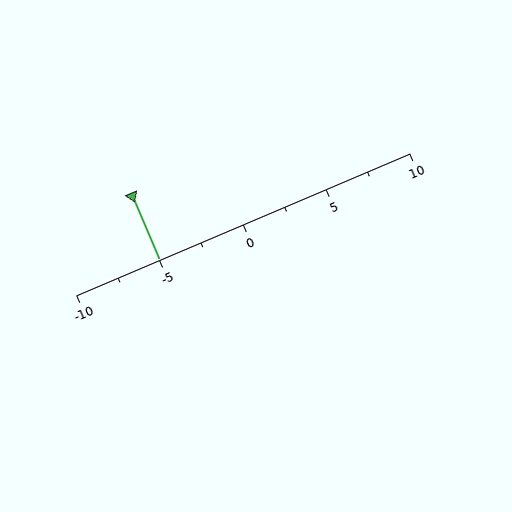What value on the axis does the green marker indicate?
The marker indicates approximately -5.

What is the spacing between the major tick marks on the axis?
The major ticks are spaced 5 apart.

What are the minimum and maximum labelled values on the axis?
The axis runs from -10 to 10.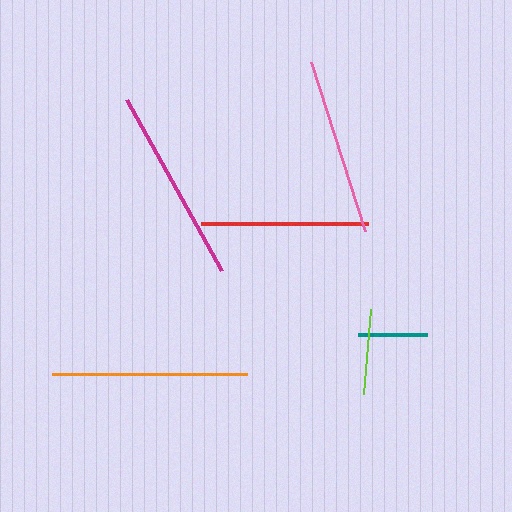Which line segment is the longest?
The magenta line is the longest at approximately 196 pixels.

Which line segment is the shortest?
The teal line is the shortest at approximately 69 pixels.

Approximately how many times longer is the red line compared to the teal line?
The red line is approximately 2.4 times the length of the teal line.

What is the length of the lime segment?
The lime segment is approximately 85 pixels long.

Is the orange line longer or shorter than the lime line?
The orange line is longer than the lime line.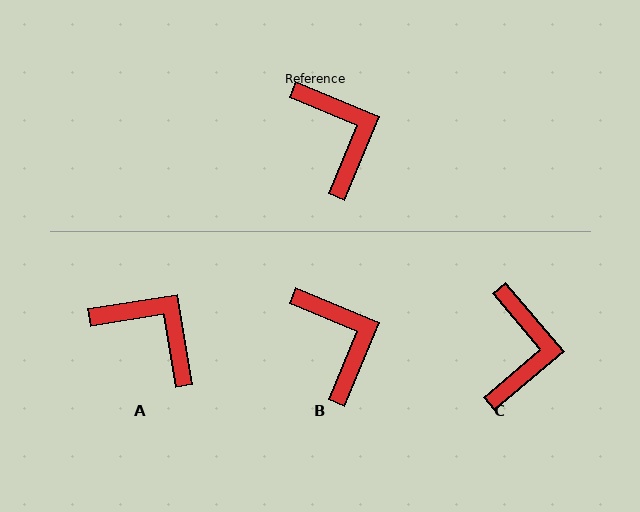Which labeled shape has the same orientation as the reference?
B.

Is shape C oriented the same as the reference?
No, it is off by about 27 degrees.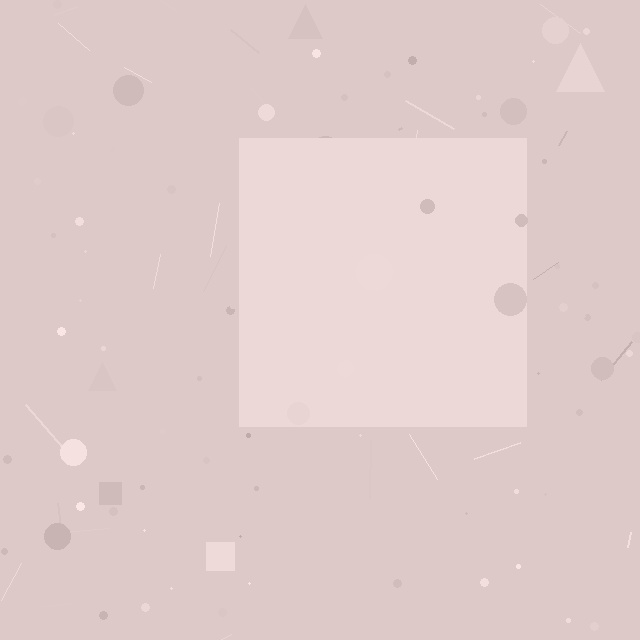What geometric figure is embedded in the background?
A square is embedded in the background.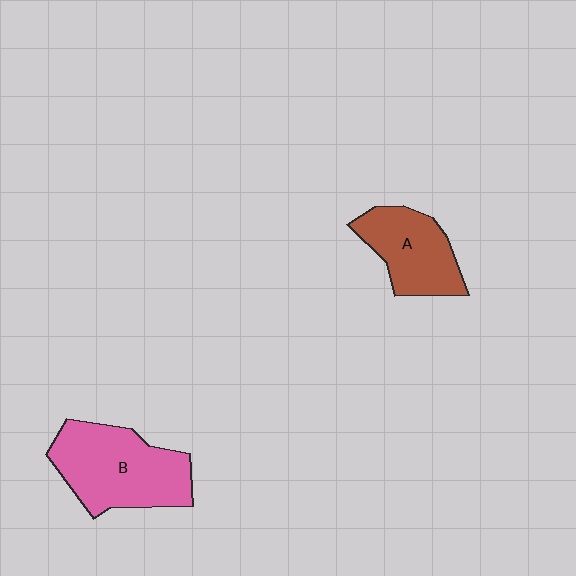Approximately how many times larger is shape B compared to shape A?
Approximately 1.4 times.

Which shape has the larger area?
Shape B (pink).